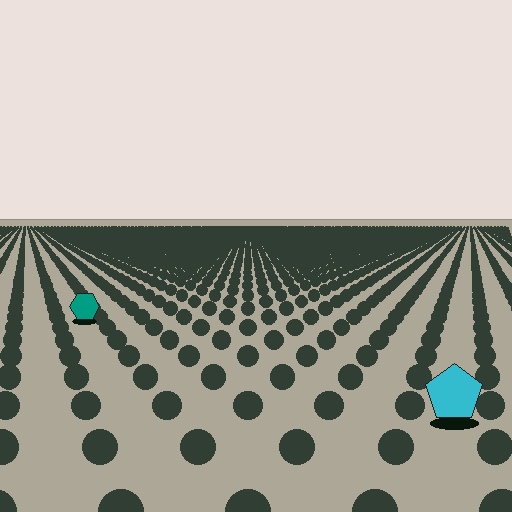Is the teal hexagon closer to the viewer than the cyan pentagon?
No. The cyan pentagon is closer — you can tell from the texture gradient: the ground texture is coarser near it.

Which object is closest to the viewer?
The cyan pentagon is closest. The texture marks near it are larger and more spread out.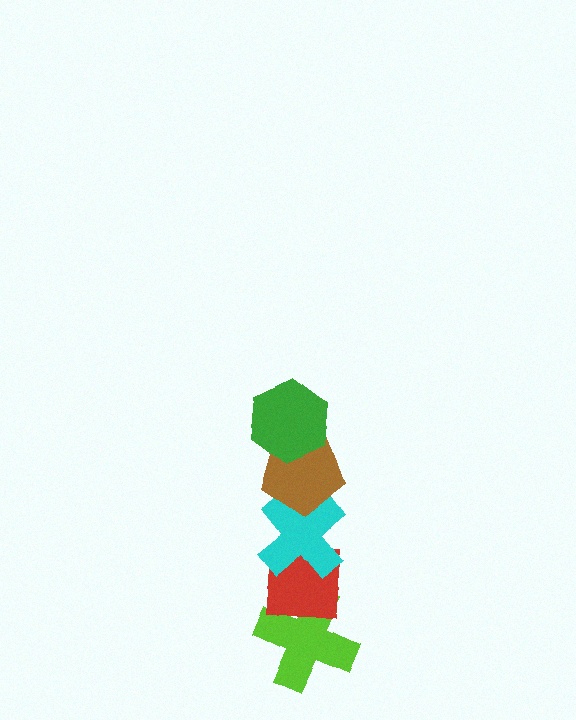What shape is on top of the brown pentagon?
The green hexagon is on top of the brown pentagon.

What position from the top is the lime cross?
The lime cross is 5th from the top.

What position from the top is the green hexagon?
The green hexagon is 1st from the top.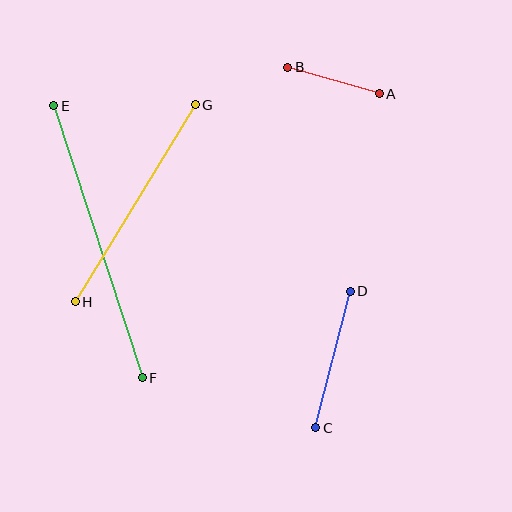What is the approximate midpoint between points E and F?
The midpoint is at approximately (98, 242) pixels.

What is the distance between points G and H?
The distance is approximately 231 pixels.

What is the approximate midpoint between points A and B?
The midpoint is at approximately (333, 80) pixels.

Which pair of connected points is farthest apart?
Points E and F are farthest apart.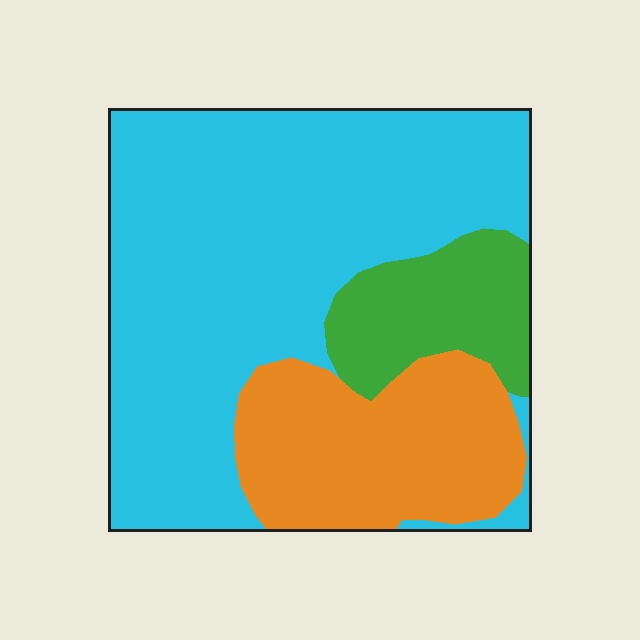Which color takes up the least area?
Green, at roughly 15%.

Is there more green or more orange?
Orange.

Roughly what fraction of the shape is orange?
Orange covers roughly 25% of the shape.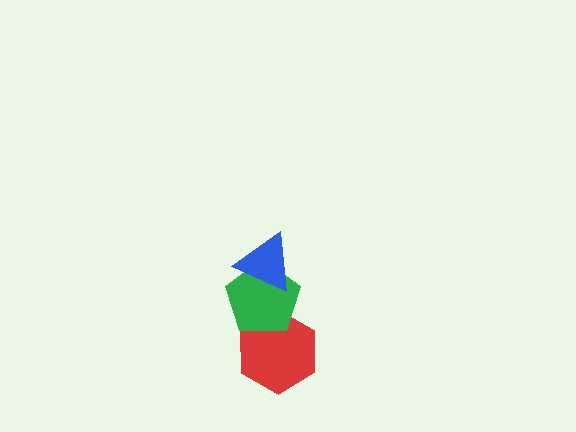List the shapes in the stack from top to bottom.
From top to bottom: the blue triangle, the green pentagon, the red hexagon.